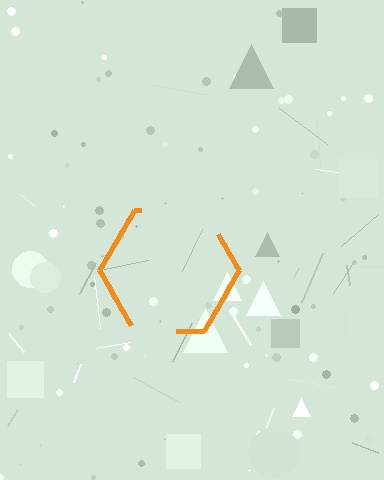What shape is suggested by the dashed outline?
The dashed outline suggests a hexagon.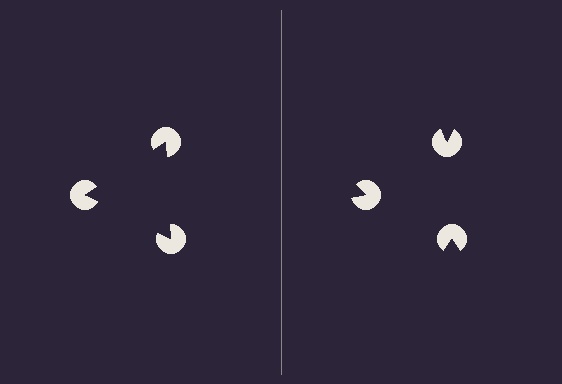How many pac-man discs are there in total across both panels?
6 — 3 on each side.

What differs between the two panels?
The pac-man discs are positioned identically on both sides; only the wedge orientations differ. On the left they align to a triangle; on the right they are misaligned.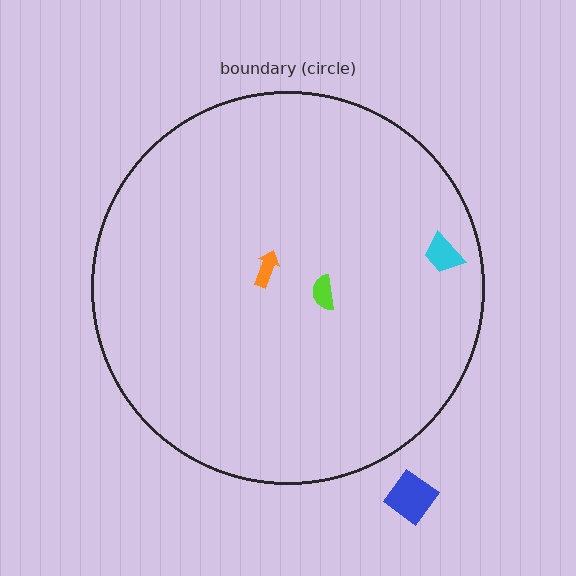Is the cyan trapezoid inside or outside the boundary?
Inside.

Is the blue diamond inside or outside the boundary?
Outside.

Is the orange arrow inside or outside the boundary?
Inside.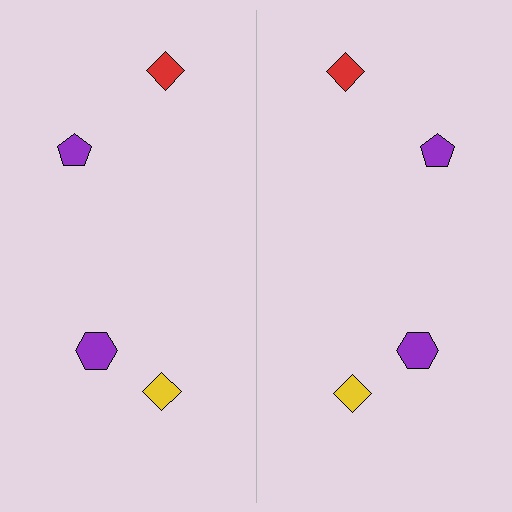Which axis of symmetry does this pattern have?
The pattern has a vertical axis of symmetry running through the center of the image.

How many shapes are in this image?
There are 8 shapes in this image.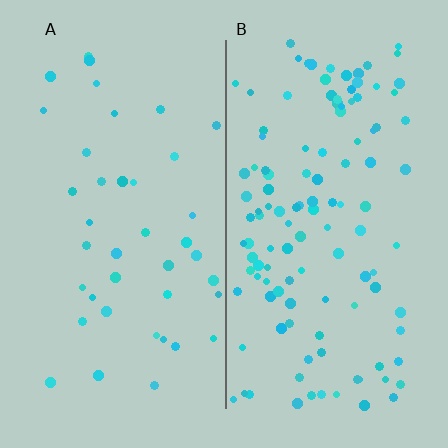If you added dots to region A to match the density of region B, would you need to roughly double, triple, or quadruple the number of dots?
Approximately triple.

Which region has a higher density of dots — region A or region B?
B (the right).